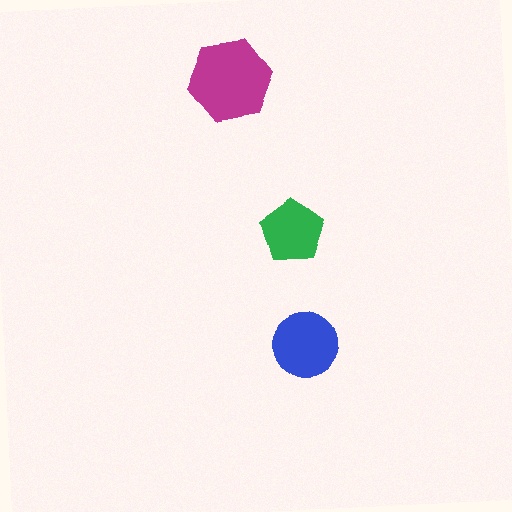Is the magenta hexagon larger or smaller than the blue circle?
Larger.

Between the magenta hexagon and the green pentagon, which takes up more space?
The magenta hexagon.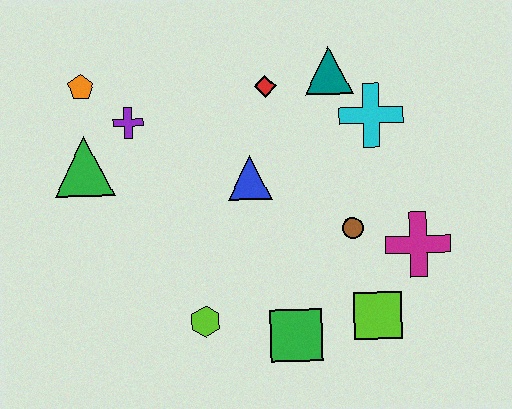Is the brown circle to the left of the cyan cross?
Yes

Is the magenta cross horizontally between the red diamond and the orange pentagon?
No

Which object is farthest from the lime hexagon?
The teal triangle is farthest from the lime hexagon.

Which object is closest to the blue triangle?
The red diamond is closest to the blue triangle.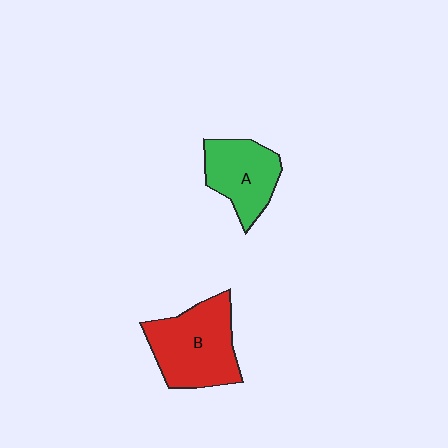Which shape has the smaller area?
Shape A (green).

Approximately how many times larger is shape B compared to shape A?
Approximately 1.4 times.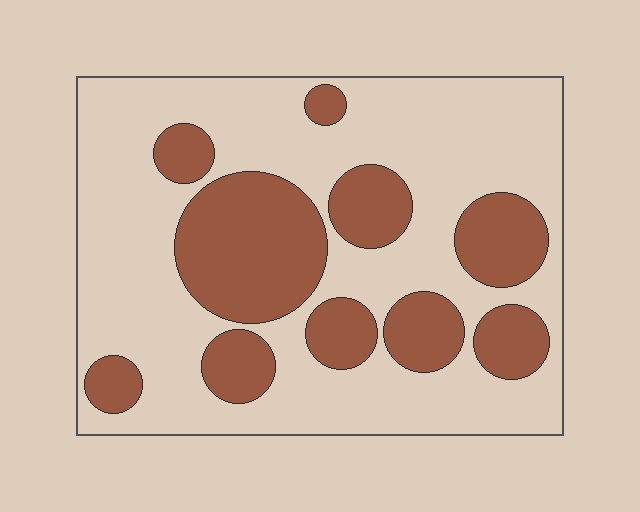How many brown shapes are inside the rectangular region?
10.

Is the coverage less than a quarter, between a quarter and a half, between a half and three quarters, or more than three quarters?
Between a quarter and a half.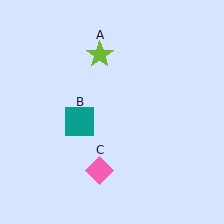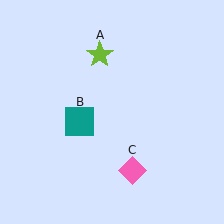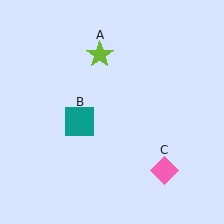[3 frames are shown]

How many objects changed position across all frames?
1 object changed position: pink diamond (object C).